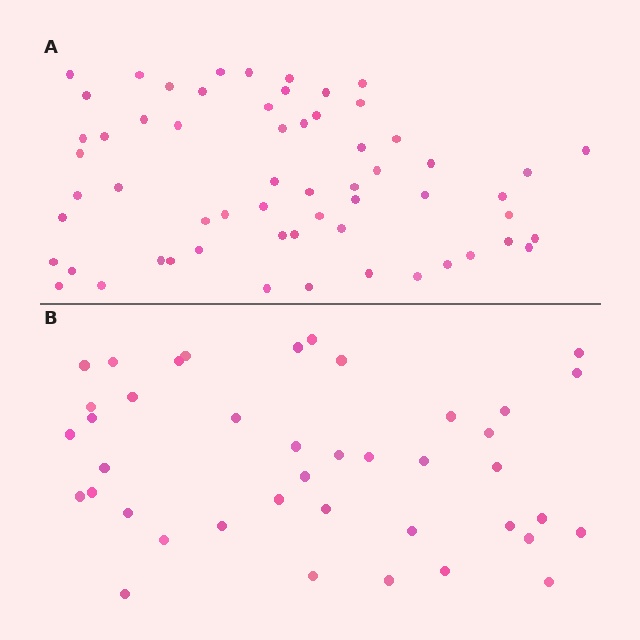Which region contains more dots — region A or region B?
Region A (the top region) has more dots.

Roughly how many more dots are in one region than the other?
Region A has approximately 20 more dots than region B.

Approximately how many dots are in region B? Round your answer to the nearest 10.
About 40 dots. (The exact count is 41, which rounds to 40.)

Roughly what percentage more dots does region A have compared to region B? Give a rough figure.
About 45% more.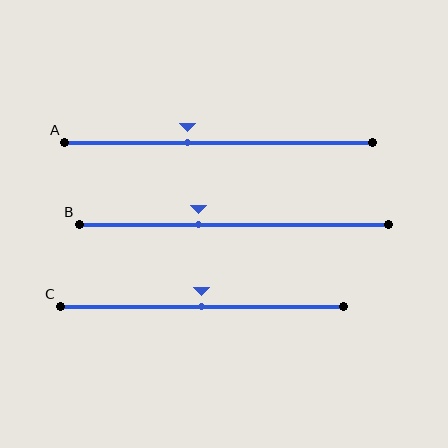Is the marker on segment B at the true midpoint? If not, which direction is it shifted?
No, the marker on segment B is shifted to the left by about 12% of the segment length.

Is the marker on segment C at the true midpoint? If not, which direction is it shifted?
Yes, the marker on segment C is at the true midpoint.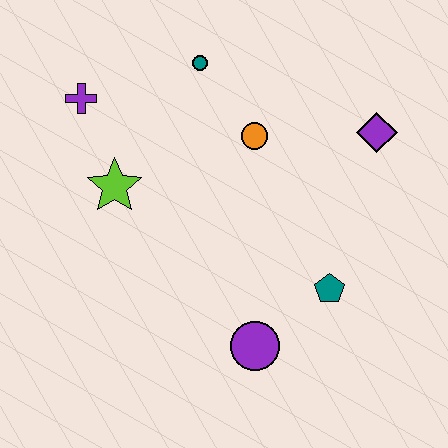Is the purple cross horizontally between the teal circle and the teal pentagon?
No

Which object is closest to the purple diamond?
The orange circle is closest to the purple diamond.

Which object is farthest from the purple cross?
The teal pentagon is farthest from the purple cross.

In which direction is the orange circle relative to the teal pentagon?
The orange circle is above the teal pentagon.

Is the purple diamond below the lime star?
No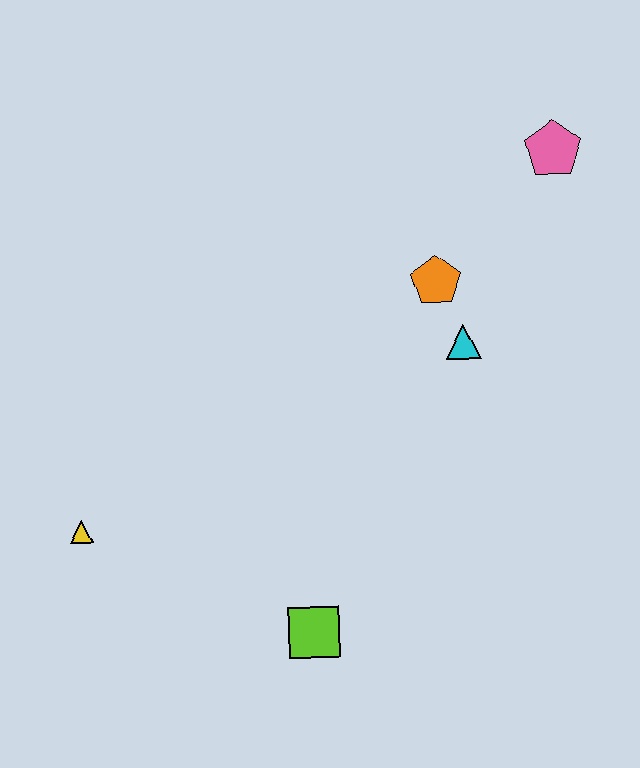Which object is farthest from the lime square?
The pink pentagon is farthest from the lime square.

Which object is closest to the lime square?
The yellow triangle is closest to the lime square.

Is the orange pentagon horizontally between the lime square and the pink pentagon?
Yes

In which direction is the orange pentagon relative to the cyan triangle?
The orange pentagon is above the cyan triangle.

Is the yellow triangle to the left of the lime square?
Yes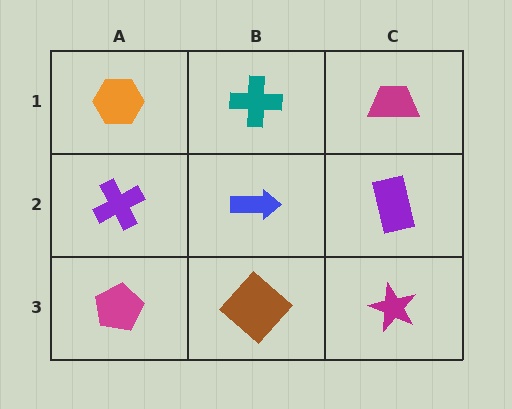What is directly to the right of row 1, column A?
A teal cross.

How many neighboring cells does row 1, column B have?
3.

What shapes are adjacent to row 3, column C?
A purple rectangle (row 2, column C), a brown diamond (row 3, column B).